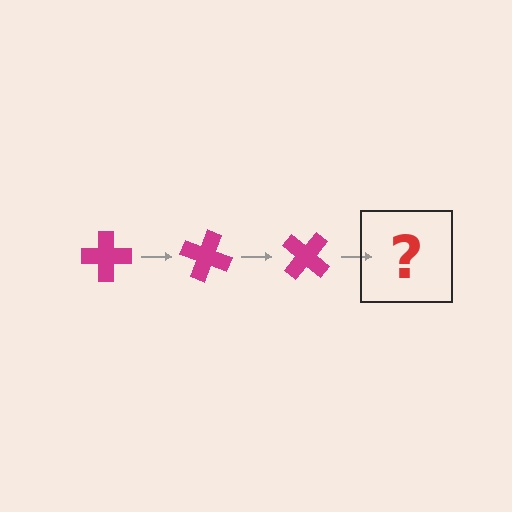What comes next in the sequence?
The next element should be a magenta cross rotated 60 degrees.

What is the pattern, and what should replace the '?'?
The pattern is that the cross rotates 20 degrees each step. The '?' should be a magenta cross rotated 60 degrees.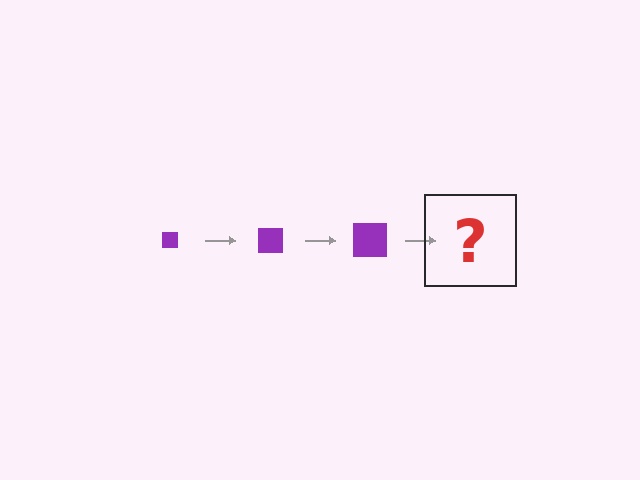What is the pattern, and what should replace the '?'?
The pattern is that the square gets progressively larger each step. The '?' should be a purple square, larger than the previous one.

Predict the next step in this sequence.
The next step is a purple square, larger than the previous one.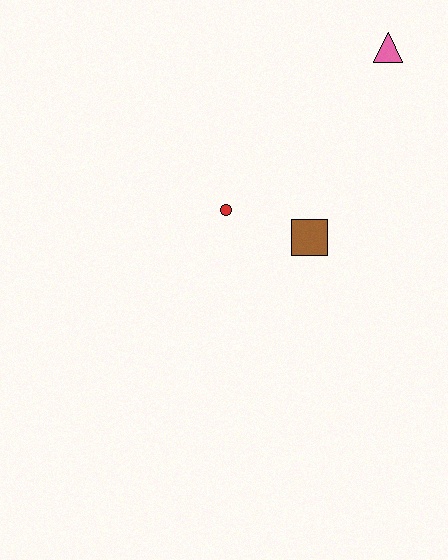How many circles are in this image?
There is 1 circle.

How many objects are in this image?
There are 3 objects.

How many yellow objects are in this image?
There are no yellow objects.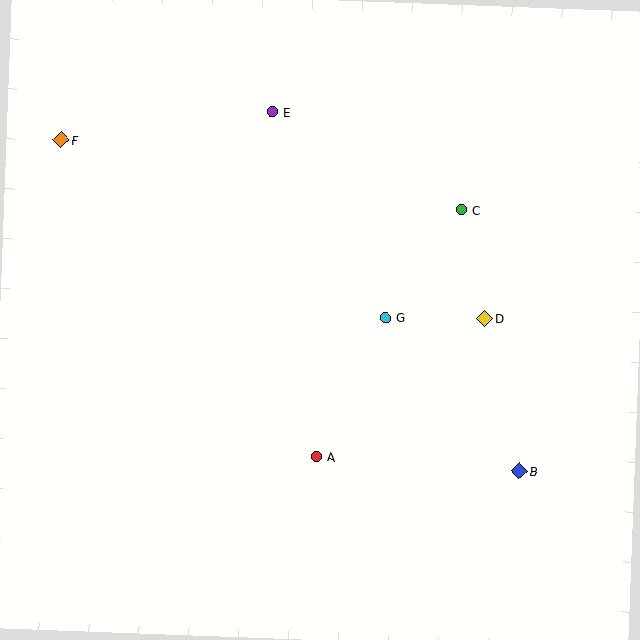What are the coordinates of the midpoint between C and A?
The midpoint between C and A is at (389, 333).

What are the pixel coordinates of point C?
Point C is at (462, 210).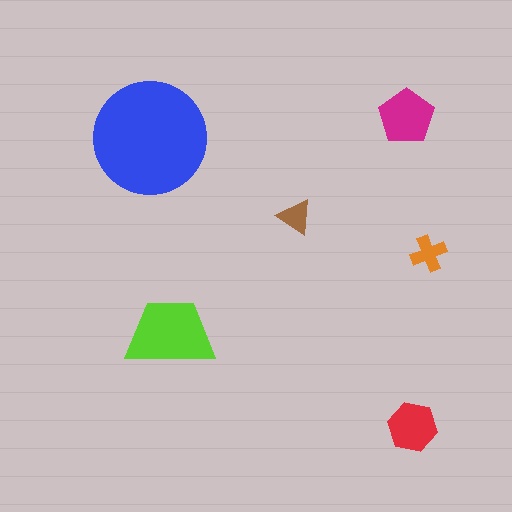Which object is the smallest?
The brown triangle.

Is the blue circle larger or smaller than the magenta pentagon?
Larger.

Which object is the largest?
The blue circle.